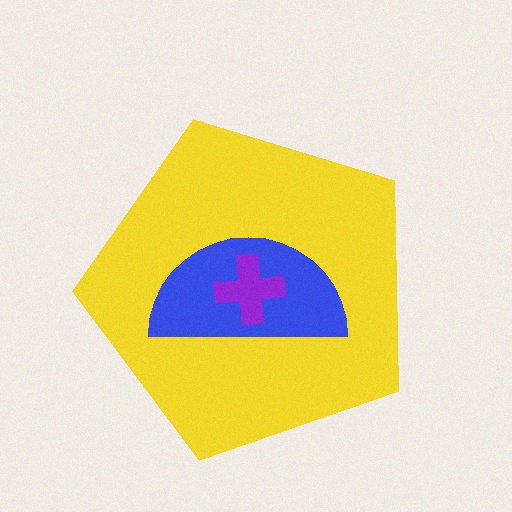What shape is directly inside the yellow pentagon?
The blue semicircle.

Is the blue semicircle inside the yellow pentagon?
Yes.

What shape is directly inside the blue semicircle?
The purple cross.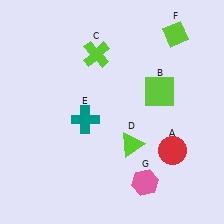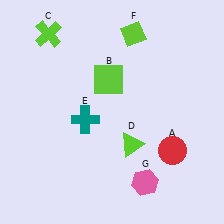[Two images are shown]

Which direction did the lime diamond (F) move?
The lime diamond (F) moved left.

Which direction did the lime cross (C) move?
The lime cross (C) moved left.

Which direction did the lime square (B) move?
The lime square (B) moved left.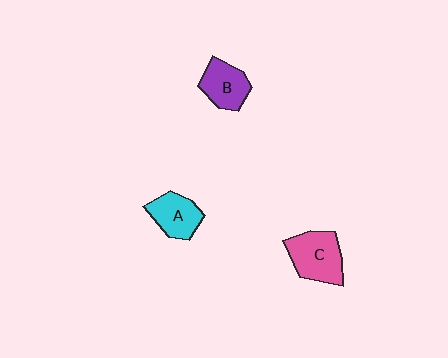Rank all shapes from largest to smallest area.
From largest to smallest: C (pink), A (cyan), B (purple).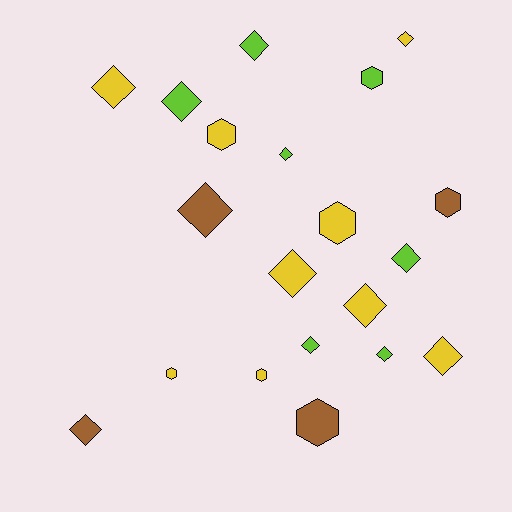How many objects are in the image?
There are 20 objects.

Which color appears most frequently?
Yellow, with 9 objects.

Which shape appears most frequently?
Diamond, with 13 objects.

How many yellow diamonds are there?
There are 5 yellow diamonds.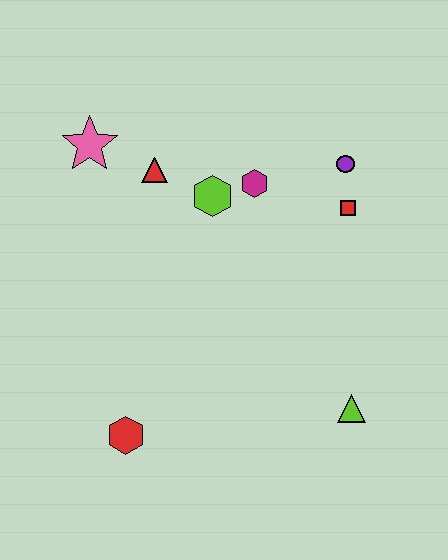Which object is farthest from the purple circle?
The red hexagon is farthest from the purple circle.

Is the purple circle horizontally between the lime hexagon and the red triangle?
No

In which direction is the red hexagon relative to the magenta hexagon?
The red hexagon is below the magenta hexagon.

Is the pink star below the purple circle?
No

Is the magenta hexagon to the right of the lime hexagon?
Yes